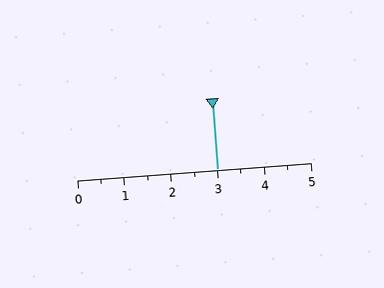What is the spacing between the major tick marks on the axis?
The major ticks are spaced 1 apart.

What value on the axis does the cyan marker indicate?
The marker indicates approximately 3.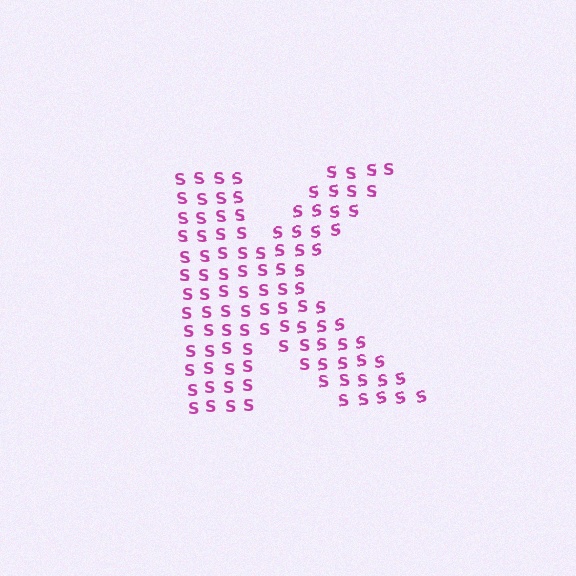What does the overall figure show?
The overall figure shows the letter K.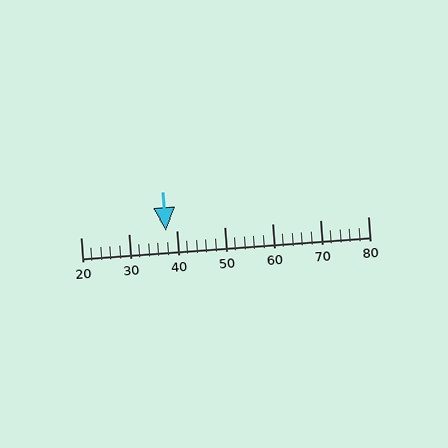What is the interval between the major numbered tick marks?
The major tick marks are spaced 10 units apart.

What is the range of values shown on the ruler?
The ruler shows values from 20 to 80.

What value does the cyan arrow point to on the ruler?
The cyan arrow points to approximately 38.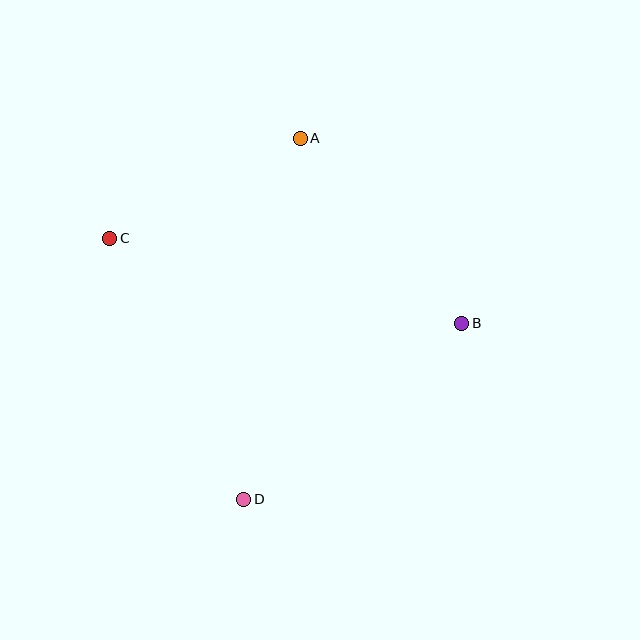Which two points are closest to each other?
Points A and C are closest to each other.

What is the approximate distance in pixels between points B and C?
The distance between B and C is approximately 362 pixels.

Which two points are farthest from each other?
Points A and D are farthest from each other.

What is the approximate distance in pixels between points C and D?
The distance between C and D is approximately 293 pixels.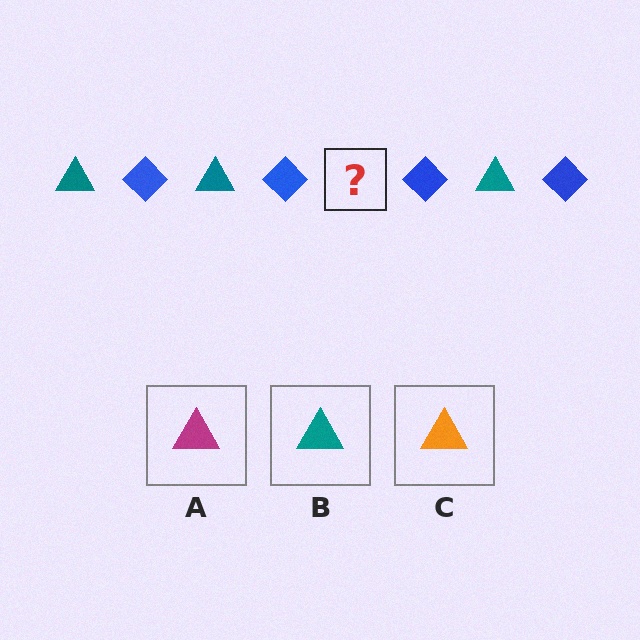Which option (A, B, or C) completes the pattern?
B.